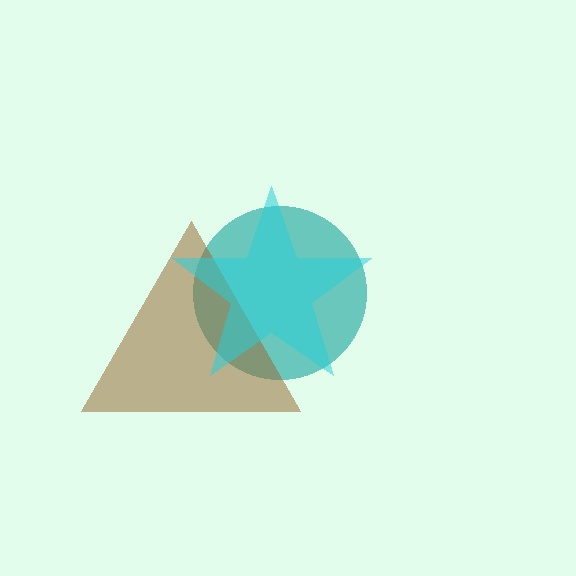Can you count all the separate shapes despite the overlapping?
Yes, there are 3 separate shapes.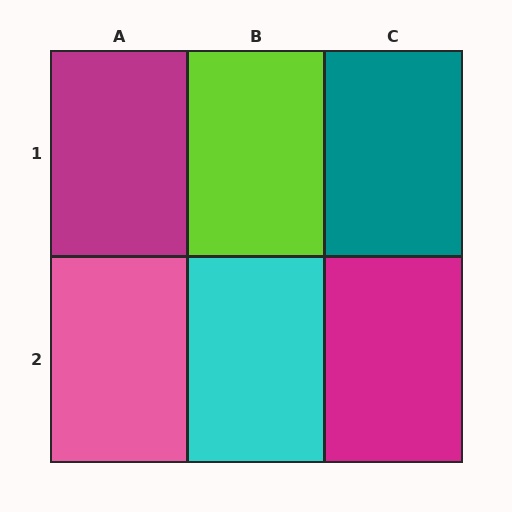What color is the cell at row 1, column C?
Teal.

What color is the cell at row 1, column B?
Lime.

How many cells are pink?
1 cell is pink.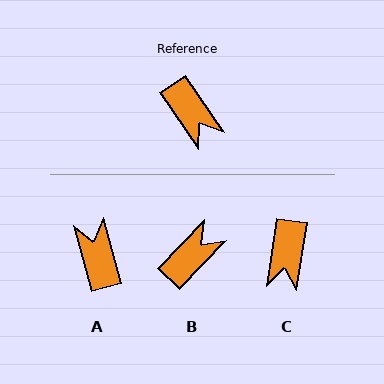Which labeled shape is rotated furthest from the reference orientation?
A, about 161 degrees away.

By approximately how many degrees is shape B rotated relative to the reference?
Approximately 101 degrees counter-clockwise.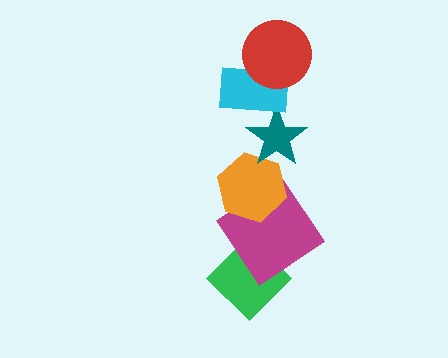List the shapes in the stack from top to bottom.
From top to bottom: the red circle, the cyan rectangle, the teal star, the orange hexagon, the magenta diamond, the green diamond.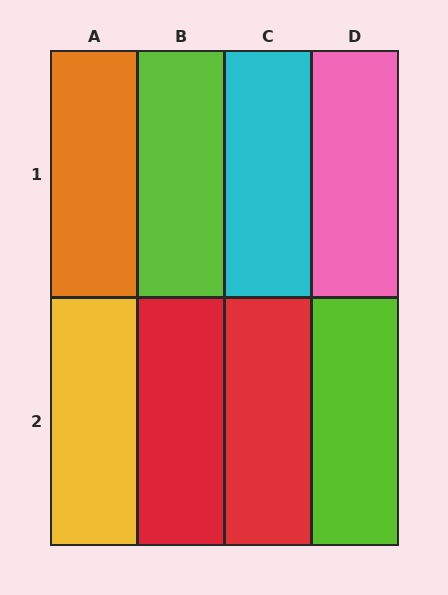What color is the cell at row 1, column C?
Cyan.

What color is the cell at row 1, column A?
Orange.